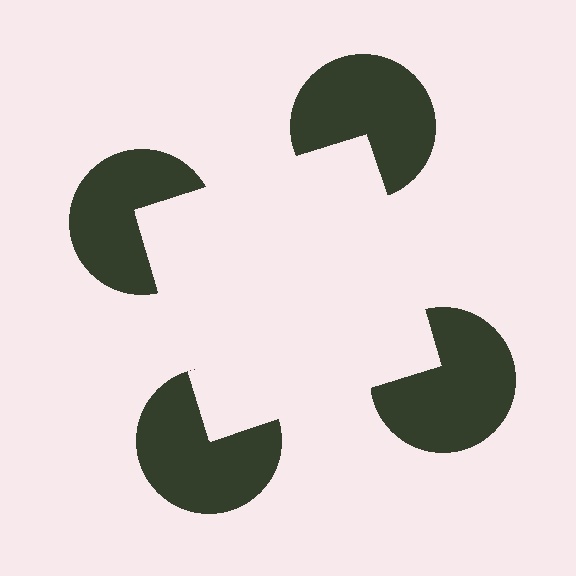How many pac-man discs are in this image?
There are 4 — one at each vertex of the illusory square.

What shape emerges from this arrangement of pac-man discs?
An illusory square — its edges are inferred from the aligned wedge cuts in the pac-man discs, not physically drawn.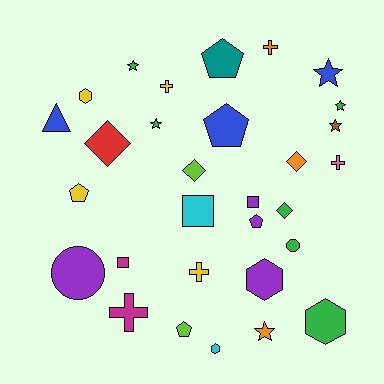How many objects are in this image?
There are 30 objects.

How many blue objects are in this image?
There are 3 blue objects.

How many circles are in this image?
There are 2 circles.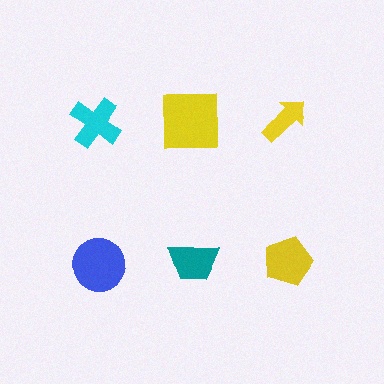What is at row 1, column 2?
A yellow square.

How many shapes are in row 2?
3 shapes.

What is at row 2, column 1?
A blue circle.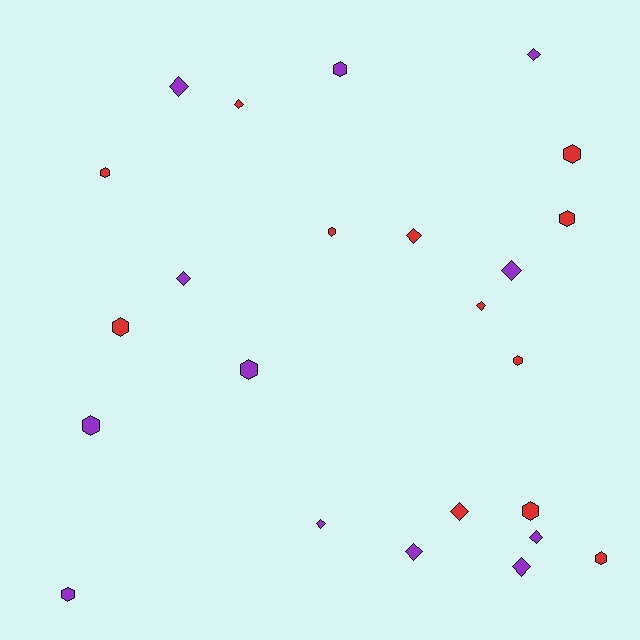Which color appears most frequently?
Purple, with 12 objects.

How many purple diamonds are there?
There are 8 purple diamonds.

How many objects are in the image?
There are 24 objects.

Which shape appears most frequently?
Diamond, with 12 objects.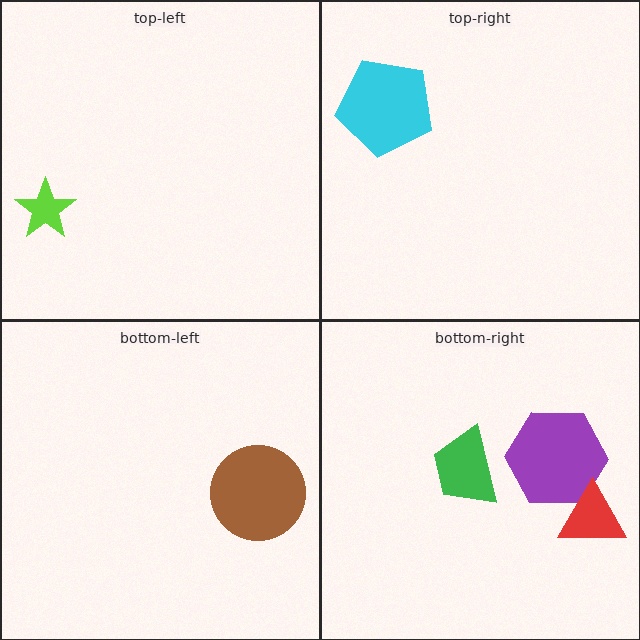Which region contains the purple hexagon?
The bottom-right region.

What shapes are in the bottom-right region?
The purple hexagon, the red triangle, the green trapezoid.